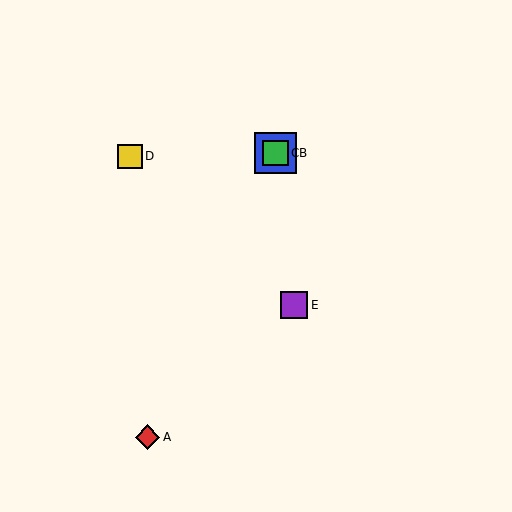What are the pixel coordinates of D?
Object D is at (130, 156).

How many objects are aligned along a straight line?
3 objects (A, B, C) are aligned along a straight line.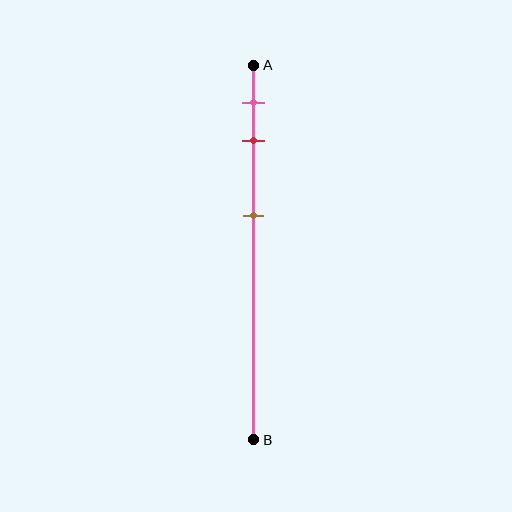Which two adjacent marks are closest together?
The pink and red marks are the closest adjacent pair.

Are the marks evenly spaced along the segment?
No, the marks are not evenly spaced.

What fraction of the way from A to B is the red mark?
The red mark is approximately 20% (0.2) of the way from A to B.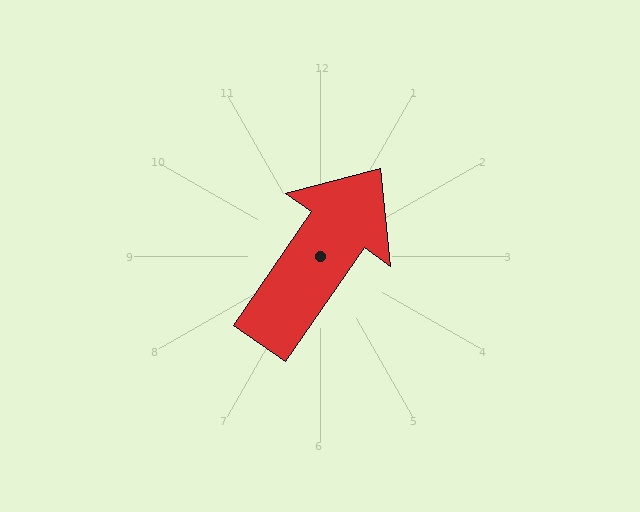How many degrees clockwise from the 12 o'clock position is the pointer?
Approximately 35 degrees.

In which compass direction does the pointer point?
Northeast.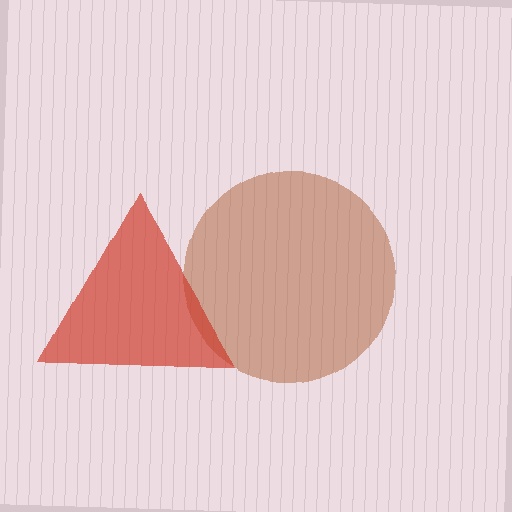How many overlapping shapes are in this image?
There are 2 overlapping shapes in the image.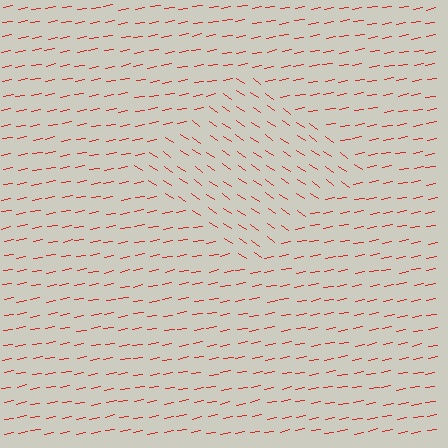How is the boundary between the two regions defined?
The boundary is defined purely by a change in line orientation (approximately 45 degrees difference). All lines are the same color and thickness.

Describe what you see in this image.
The image is filled with small red line segments. A diamond region in the image has lines oriented differently from the surrounding lines, creating a visible texture boundary.